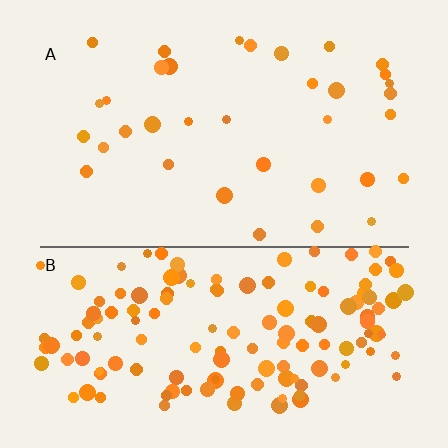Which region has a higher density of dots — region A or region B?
B (the bottom).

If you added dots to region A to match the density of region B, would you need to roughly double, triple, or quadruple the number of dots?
Approximately quadruple.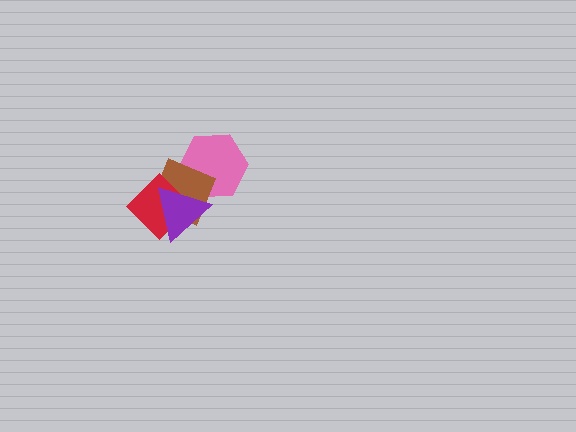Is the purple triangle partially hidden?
No, no other shape covers it.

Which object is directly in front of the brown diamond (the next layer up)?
The red diamond is directly in front of the brown diamond.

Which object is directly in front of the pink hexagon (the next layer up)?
The brown diamond is directly in front of the pink hexagon.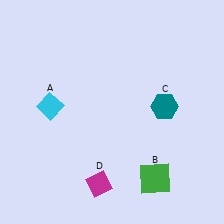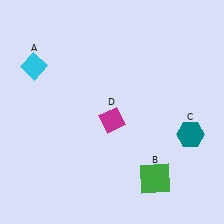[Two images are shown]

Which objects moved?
The objects that moved are: the cyan diamond (A), the teal hexagon (C), the magenta diamond (D).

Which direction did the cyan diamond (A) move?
The cyan diamond (A) moved up.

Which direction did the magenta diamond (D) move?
The magenta diamond (D) moved up.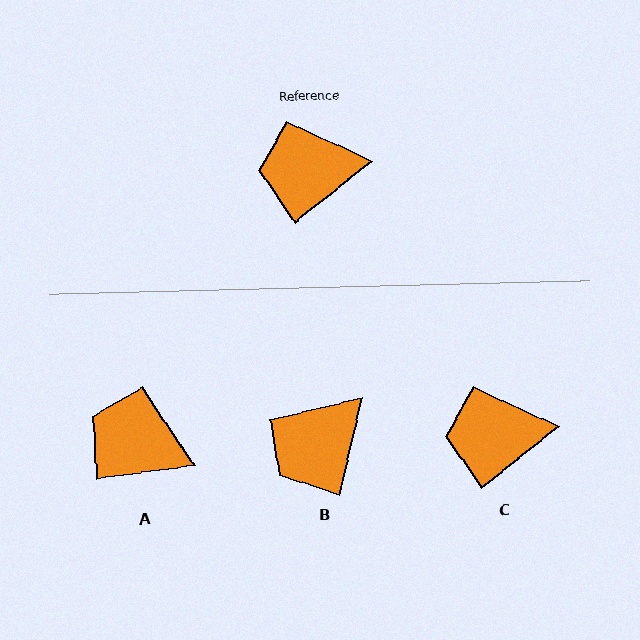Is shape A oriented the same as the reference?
No, it is off by about 31 degrees.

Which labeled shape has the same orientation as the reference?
C.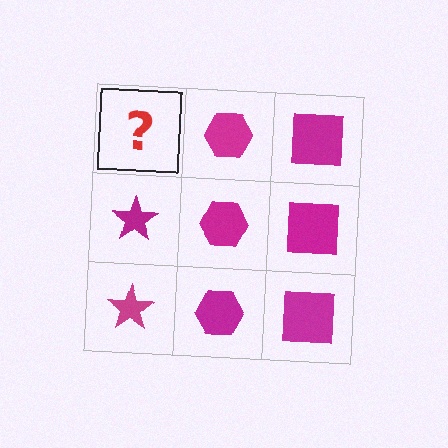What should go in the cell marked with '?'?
The missing cell should contain a magenta star.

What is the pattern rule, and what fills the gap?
The rule is that each column has a consistent shape. The gap should be filled with a magenta star.